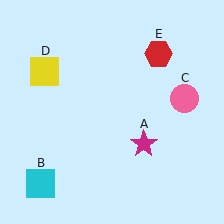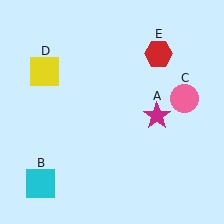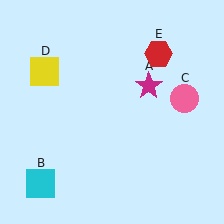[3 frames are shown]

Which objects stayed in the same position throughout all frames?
Cyan square (object B) and pink circle (object C) and yellow square (object D) and red hexagon (object E) remained stationary.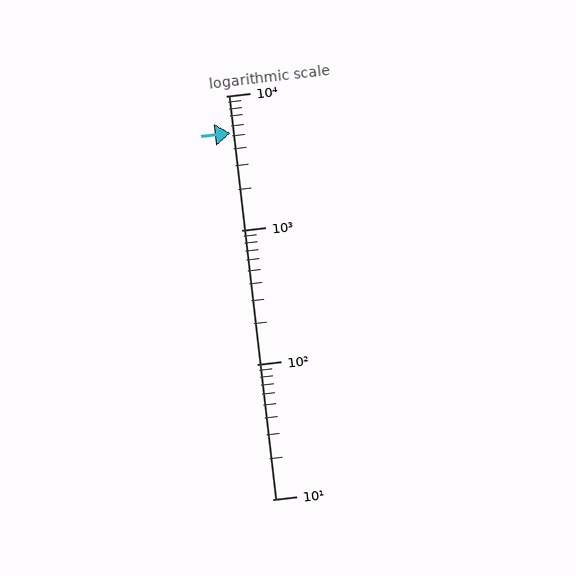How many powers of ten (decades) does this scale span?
The scale spans 3 decades, from 10 to 10000.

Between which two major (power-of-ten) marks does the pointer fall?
The pointer is between 1000 and 10000.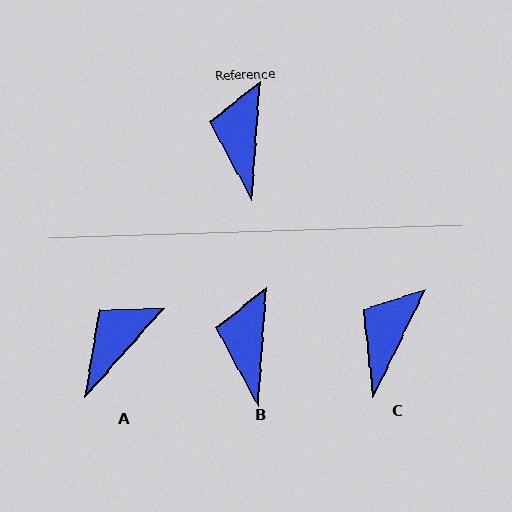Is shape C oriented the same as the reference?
No, it is off by about 21 degrees.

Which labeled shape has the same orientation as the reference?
B.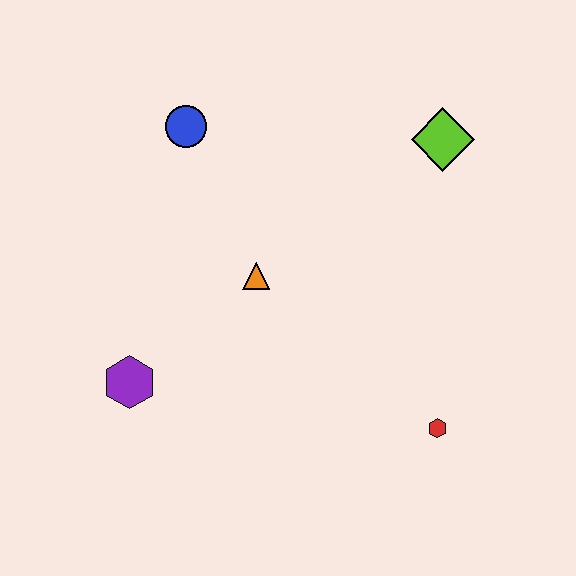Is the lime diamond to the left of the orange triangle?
No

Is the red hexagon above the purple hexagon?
No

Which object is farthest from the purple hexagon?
The lime diamond is farthest from the purple hexagon.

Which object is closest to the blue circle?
The orange triangle is closest to the blue circle.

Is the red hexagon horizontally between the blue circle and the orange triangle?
No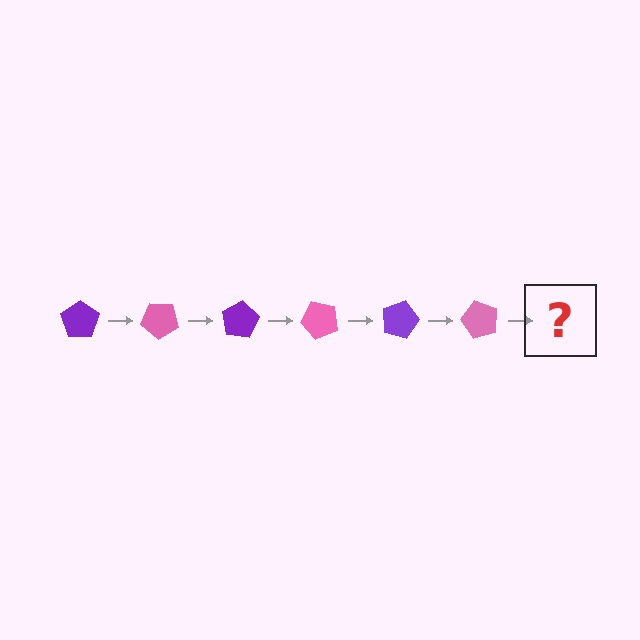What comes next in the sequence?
The next element should be a purple pentagon, rotated 240 degrees from the start.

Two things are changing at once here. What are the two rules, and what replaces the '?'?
The two rules are that it rotates 40 degrees each step and the color cycles through purple and pink. The '?' should be a purple pentagon, rotated 240 degrees from the start.